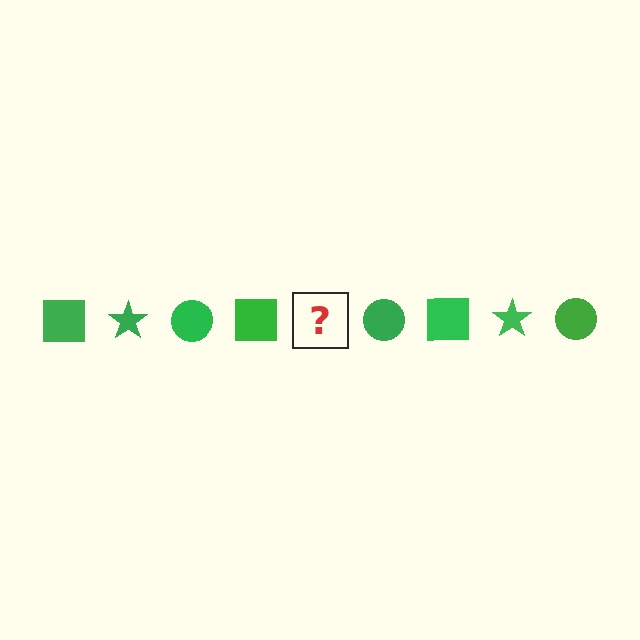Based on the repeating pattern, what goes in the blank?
The blank should be a green star.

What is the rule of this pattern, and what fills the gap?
The rule is that the pattern cycles through square, star, circle shapes in green. The gap should be filled with a green star.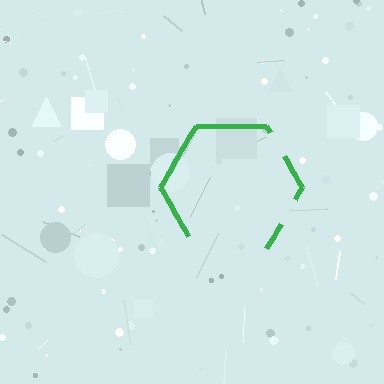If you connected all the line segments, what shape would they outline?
They would outline a hexagon.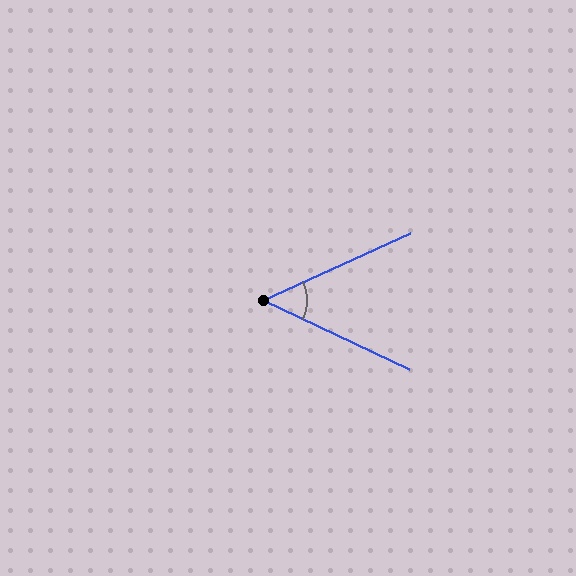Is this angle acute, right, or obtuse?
It is acute.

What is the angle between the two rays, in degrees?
Approximately 50 degrees.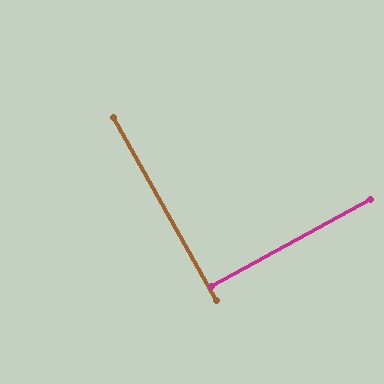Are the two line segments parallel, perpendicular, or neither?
Perpendicular — they meet at approximately 89°.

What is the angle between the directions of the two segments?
Approximately 89 degrees.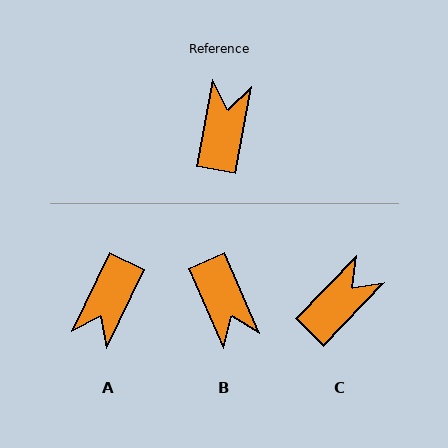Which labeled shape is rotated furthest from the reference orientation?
A, about 165 degrees away.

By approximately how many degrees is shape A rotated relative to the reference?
Approximately 165 degrees counter-clockwise.